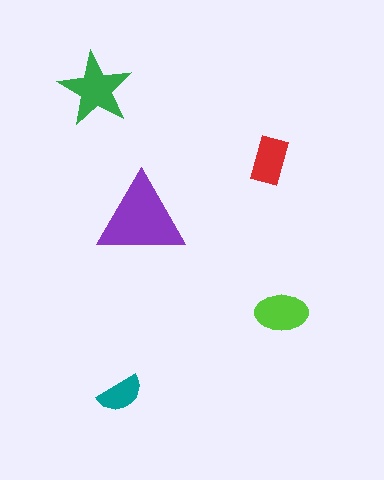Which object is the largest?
The purple triangle.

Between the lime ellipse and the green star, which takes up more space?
The green star.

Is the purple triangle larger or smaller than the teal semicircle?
Larger.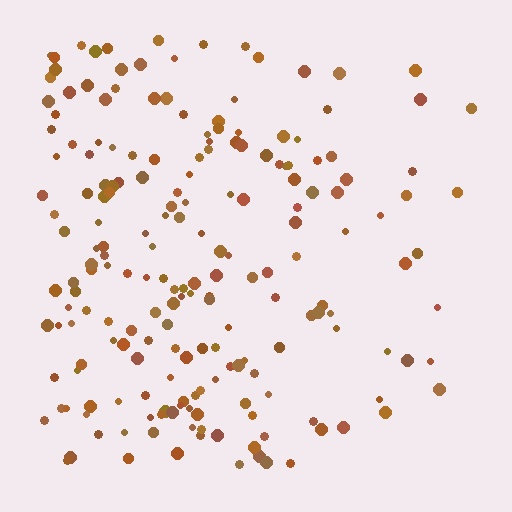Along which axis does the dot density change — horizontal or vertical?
Horizontal.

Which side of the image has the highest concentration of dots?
The left.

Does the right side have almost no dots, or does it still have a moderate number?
Still a moderate number, just noticeably fewer than the left.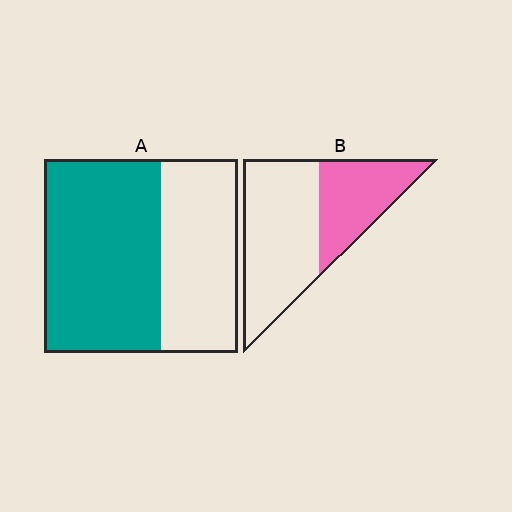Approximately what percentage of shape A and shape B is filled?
A is approximately 60% and B is approximately 35%.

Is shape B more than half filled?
No.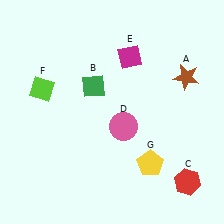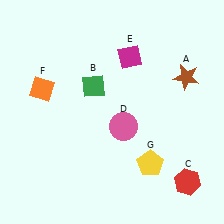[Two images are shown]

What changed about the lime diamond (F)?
In Image 1, F is lime. In Image 2, it changed to orange.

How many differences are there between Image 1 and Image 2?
There is 1 difference between the two images.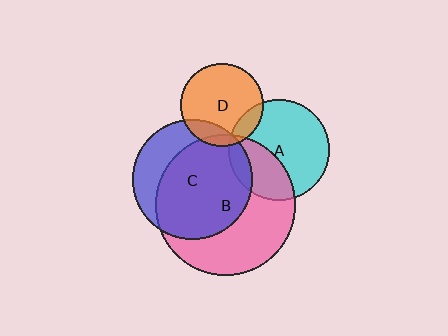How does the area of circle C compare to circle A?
Approximately 1.4 times.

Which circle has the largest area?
Circle B (pink).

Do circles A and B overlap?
Yes.